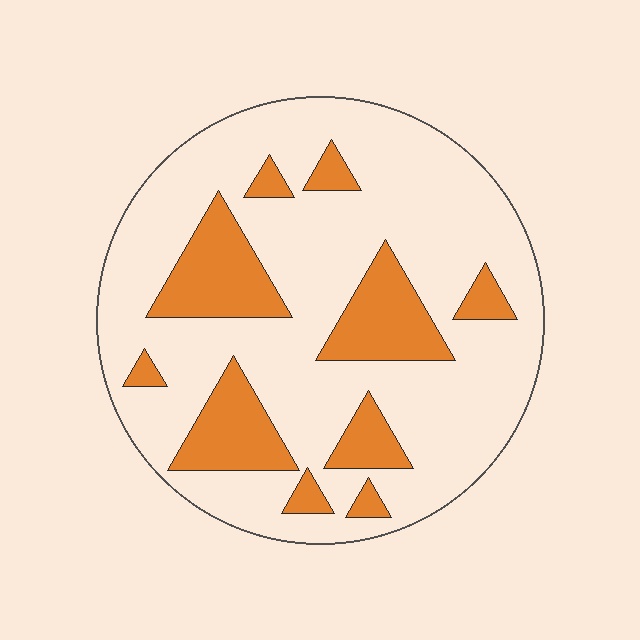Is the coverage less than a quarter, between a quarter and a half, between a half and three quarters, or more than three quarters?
Less than a quarter.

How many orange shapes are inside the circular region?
10.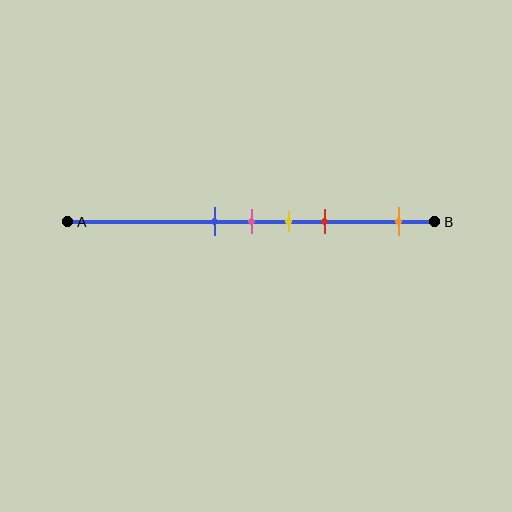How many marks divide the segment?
There are 5 marks dividing the segment.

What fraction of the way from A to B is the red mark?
The red mark is approximately 70% (0.7) of the way from A to B.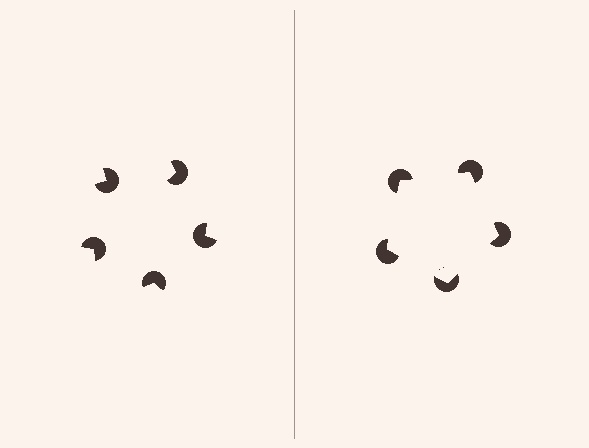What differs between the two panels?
The pac-man discs are positioned identically on both sides; only the wedge orientations differ. On the right they align to a pentagon; on the left they are misaligned.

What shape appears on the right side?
An illusory pentagon.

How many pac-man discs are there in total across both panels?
10 — 5 on each side.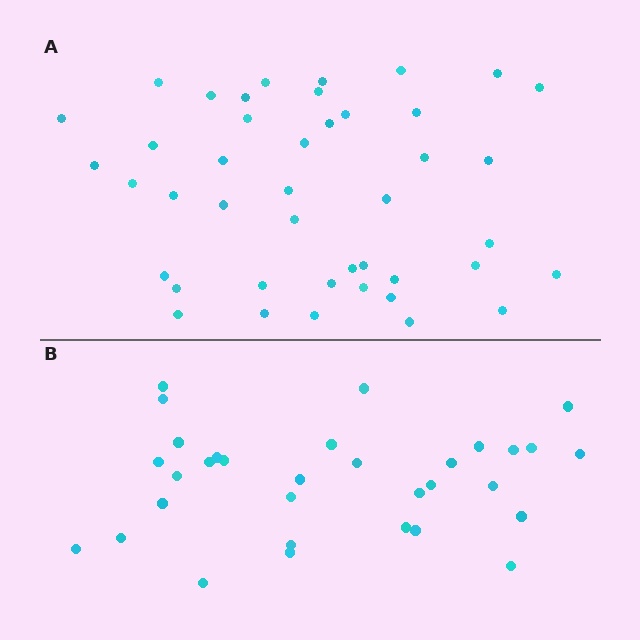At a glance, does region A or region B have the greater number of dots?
Region A (the top region) has more dots.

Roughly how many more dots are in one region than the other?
Region A has roughly 12 or so more dots than region B.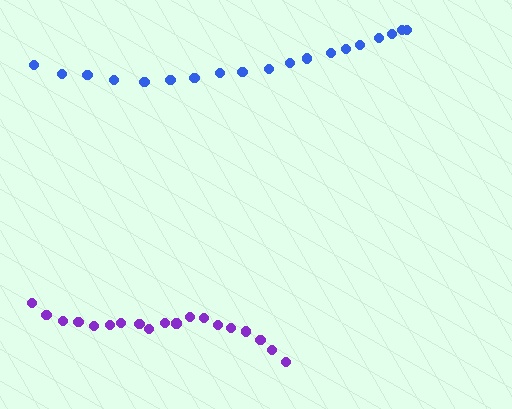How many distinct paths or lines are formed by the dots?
There are 2 distinct paths.